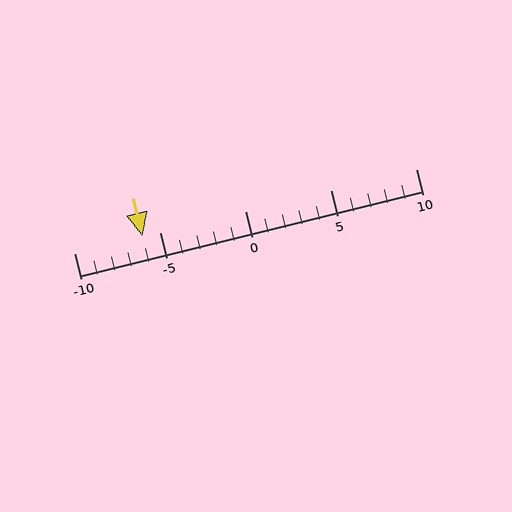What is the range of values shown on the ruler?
The ruler shows values from -10 to 10.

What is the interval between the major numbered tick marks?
The major tick marks are spaced 5 units apart.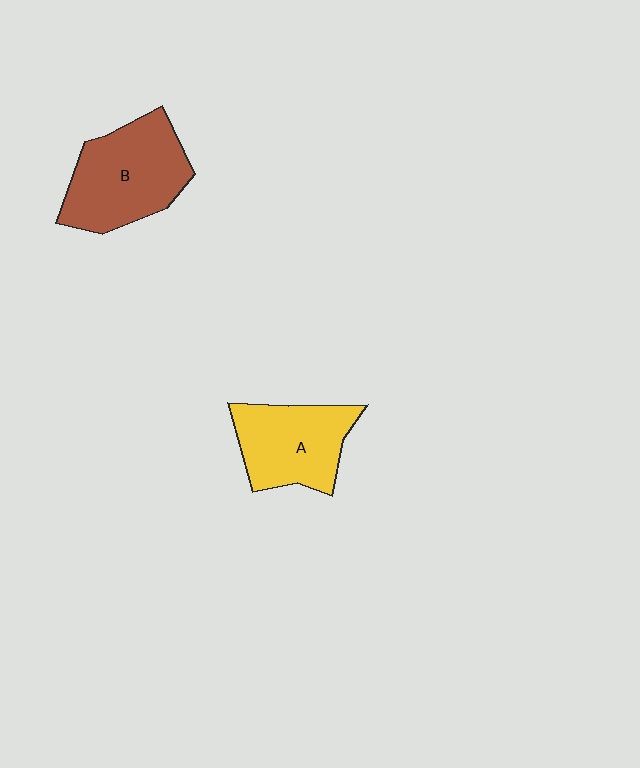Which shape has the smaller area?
Shape A (yellow).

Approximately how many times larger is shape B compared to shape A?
Approximately 1.2 times.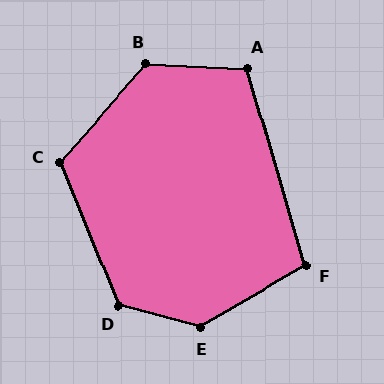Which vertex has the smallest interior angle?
F, at approximately 104 degrees.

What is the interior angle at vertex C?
Approximately 116 degrees (obtuse).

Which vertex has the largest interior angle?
E, at approximately 135 degrees.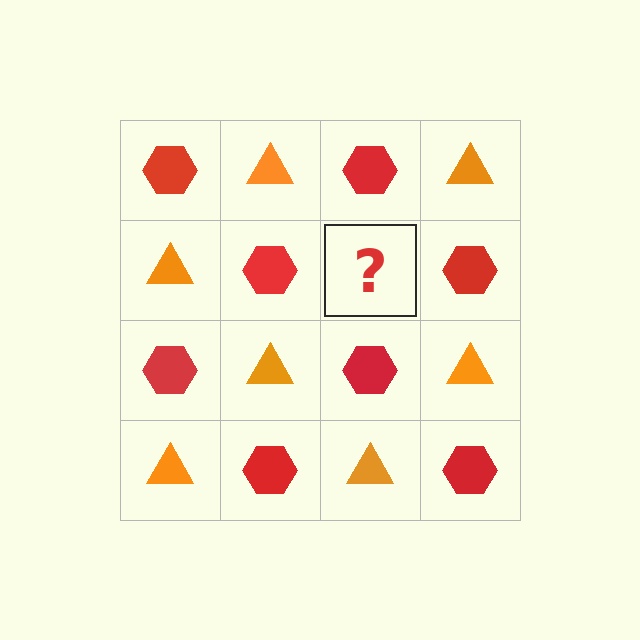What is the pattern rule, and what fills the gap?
The rule is that it alternates red hexagon and orange triangle in a checkerboard pattern. The gap should be filled with an orange triangle.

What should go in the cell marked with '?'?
The missing cell should contain an orange triangle.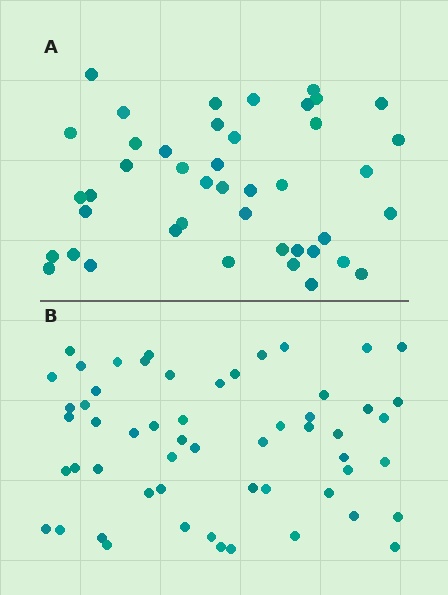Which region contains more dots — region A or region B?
Region B (the bottom region) has more dots.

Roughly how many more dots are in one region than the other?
Region B has approximately 15 more dots than region A.